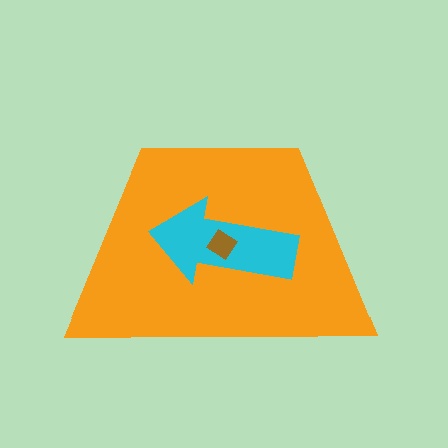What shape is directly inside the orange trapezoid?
The cyan arrow.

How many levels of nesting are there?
3.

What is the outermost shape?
The orange trapezoid.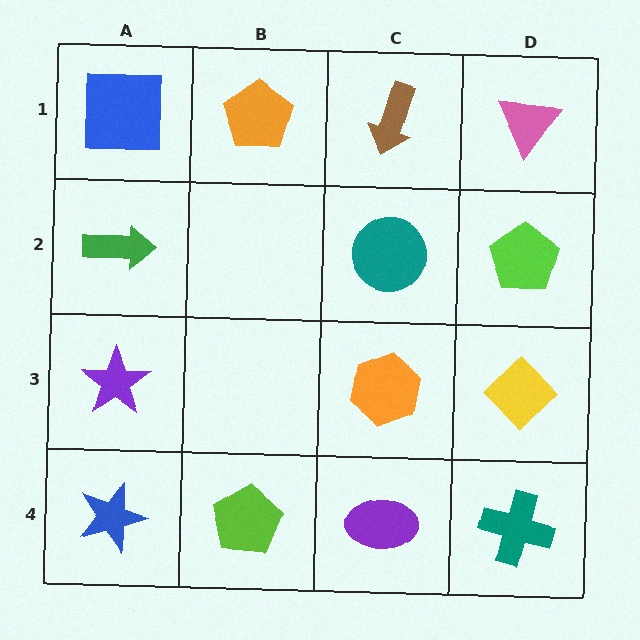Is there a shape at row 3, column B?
No, that cell is empty.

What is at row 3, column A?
A purple star.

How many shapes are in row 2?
3 shapes.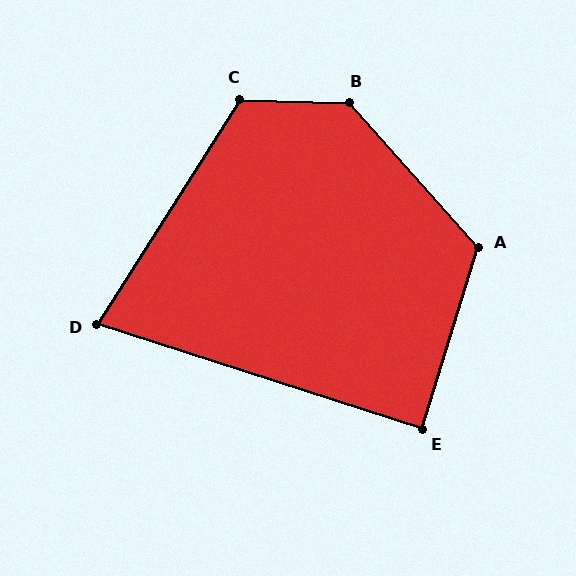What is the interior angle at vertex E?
Approximately 89 degrees (approximately right).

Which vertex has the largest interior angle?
B, at approximately 134 degrees.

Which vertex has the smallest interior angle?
D, at approximately 75 degrees.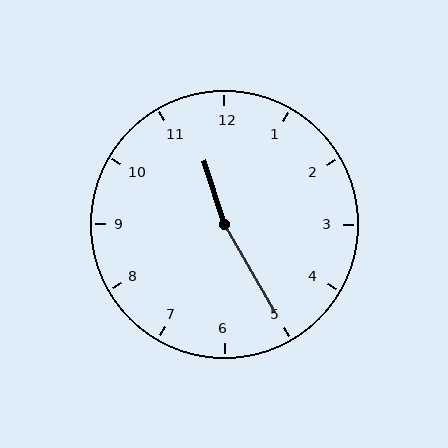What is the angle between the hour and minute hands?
Approximately 168 degrees.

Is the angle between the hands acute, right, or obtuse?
It is obtuse.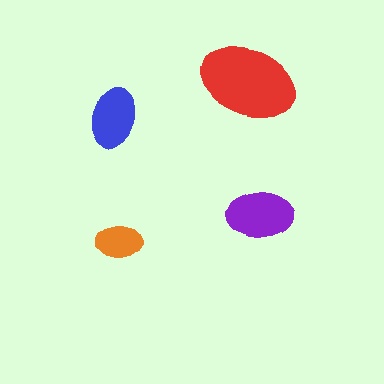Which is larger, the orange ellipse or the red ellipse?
The red one.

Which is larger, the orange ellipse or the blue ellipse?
The blue one.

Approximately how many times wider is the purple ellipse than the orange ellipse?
About 1.5 times wider.